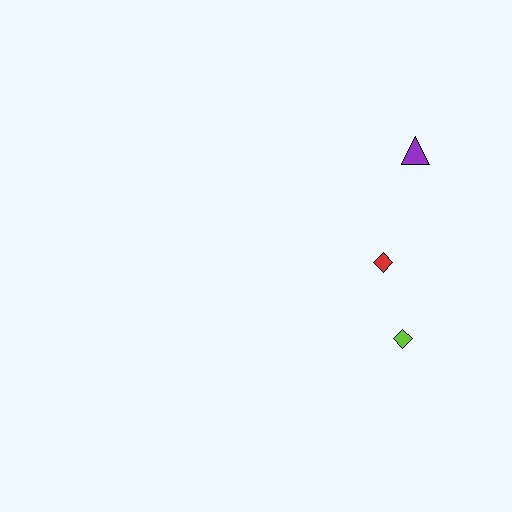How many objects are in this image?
There are 3 objects.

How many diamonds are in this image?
There are 2 diamonds.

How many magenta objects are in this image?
There are no magenta objects.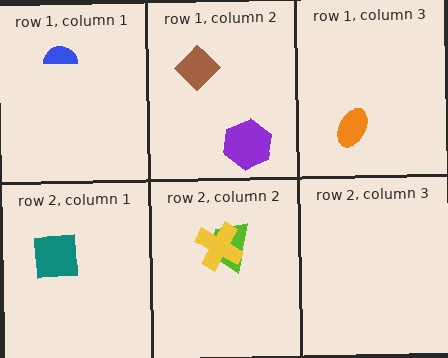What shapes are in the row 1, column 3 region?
The orange ellipse.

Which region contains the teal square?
The row 2, column 1 region.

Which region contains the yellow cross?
The row 2, column 2 region.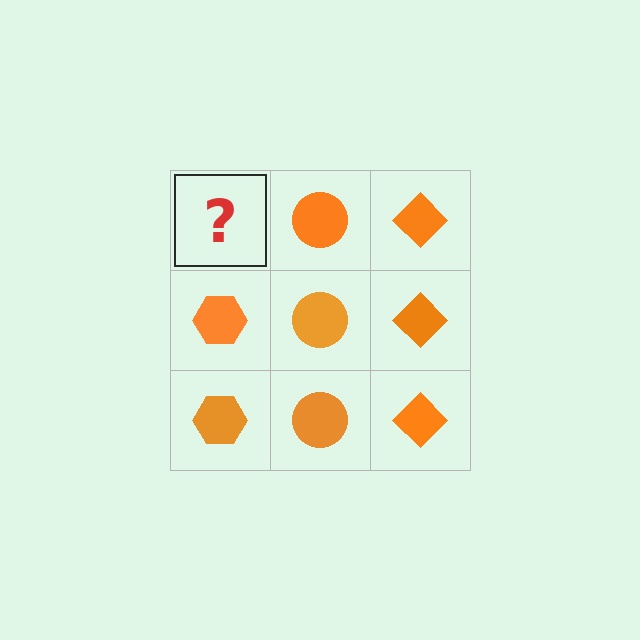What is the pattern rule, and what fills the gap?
The rule is that each column has a consistent shape. The gap should be filled with an orange hexagon.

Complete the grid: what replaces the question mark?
The question mark should be replaced with an orange hexagon.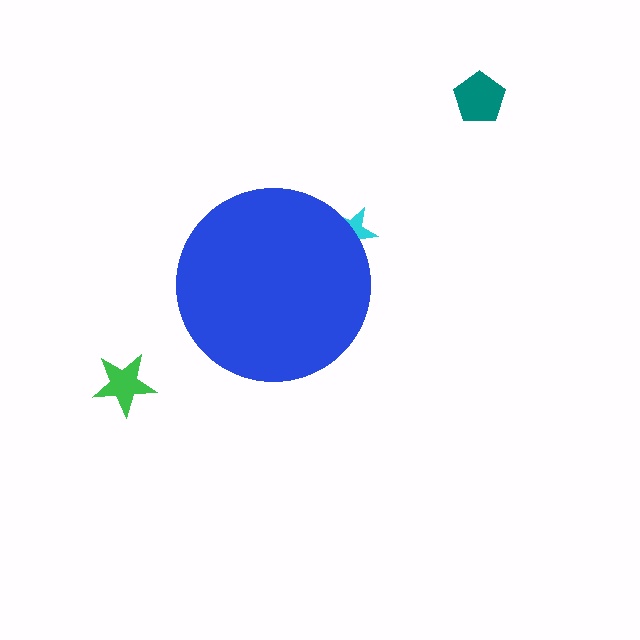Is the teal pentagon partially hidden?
No, the teal pentagon is fully visible.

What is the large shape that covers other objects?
A blue circle.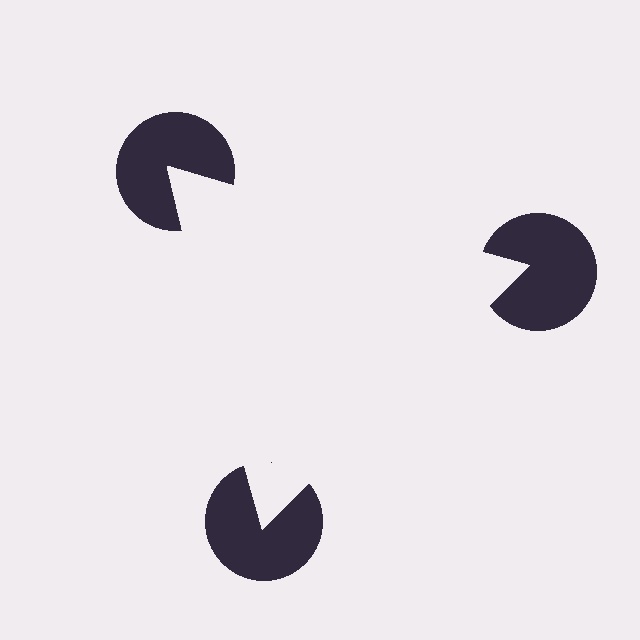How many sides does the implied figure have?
3 sides.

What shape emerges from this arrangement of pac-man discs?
An illusory triangle — its edges are inferred from the aligned wedge cuts in the pac-man discs, not physically drawn.